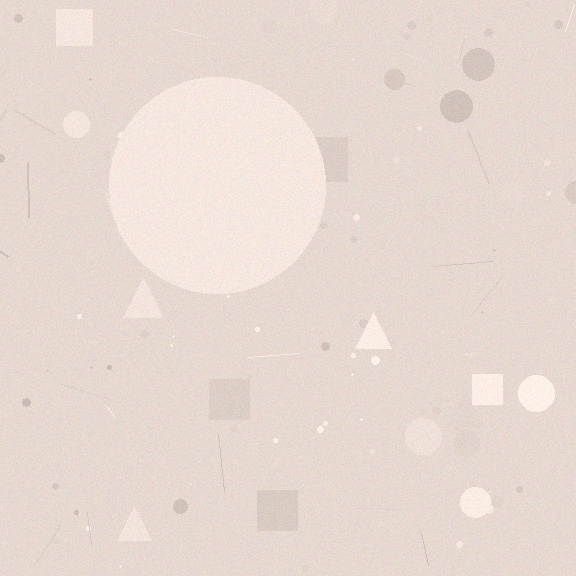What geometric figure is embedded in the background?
A circle is embedded in the background.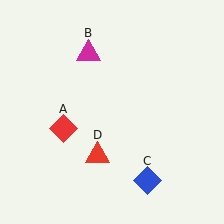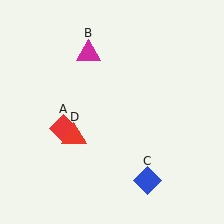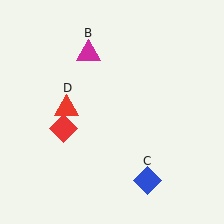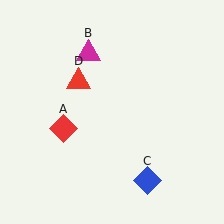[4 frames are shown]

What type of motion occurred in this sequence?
The red triangle (object D) rotated clockwise around the center of the scene.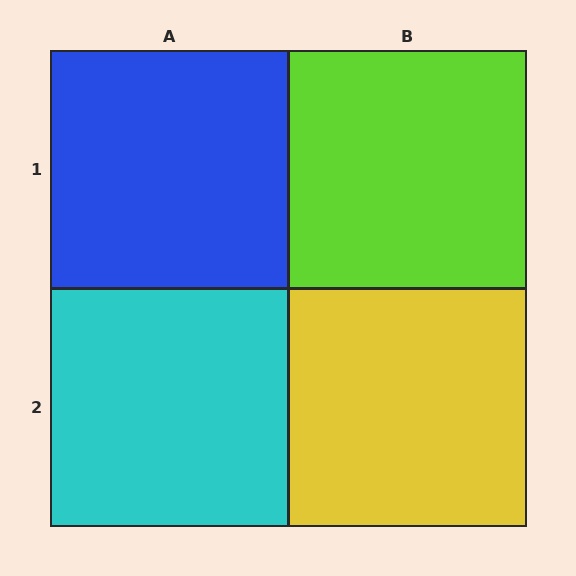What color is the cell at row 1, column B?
Lime.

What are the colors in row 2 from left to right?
Cyan, yellow.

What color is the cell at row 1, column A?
Blue.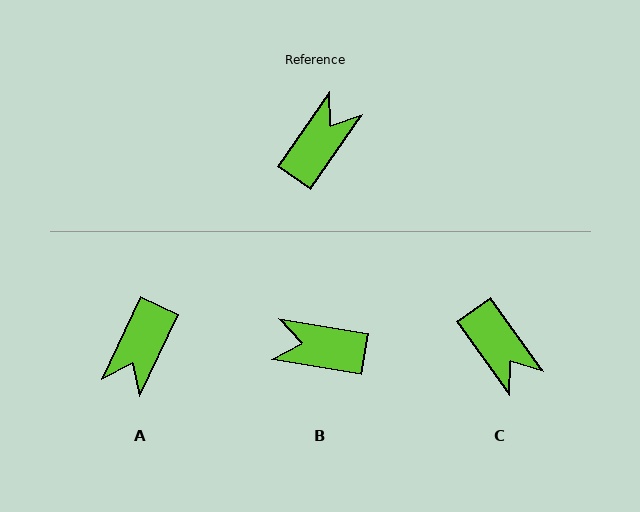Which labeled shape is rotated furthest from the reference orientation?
A, about 171 degrees away.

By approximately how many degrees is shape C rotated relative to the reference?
Approximately 110 degrees clockwise.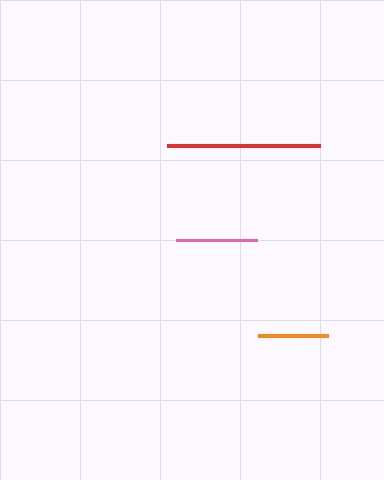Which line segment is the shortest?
The orange line is the shortest at approximately 71 pixels.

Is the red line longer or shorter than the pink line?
The red line is longer than the pink line.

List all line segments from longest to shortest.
From longest to shortest: red, pink, orange.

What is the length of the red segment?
The red segment is approximately 153 pixels long.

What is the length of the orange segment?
The orange segment is approximately 71 pixels long.